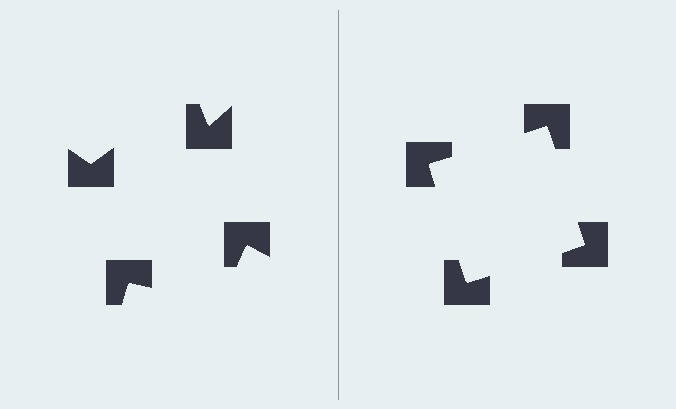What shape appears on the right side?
An illusory square.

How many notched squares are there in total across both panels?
8 — 4 on each side.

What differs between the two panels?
The notched squares are positioned identically on both sides; only the wedge orientations differ. On the right they align to a square; on the left they are misaligned.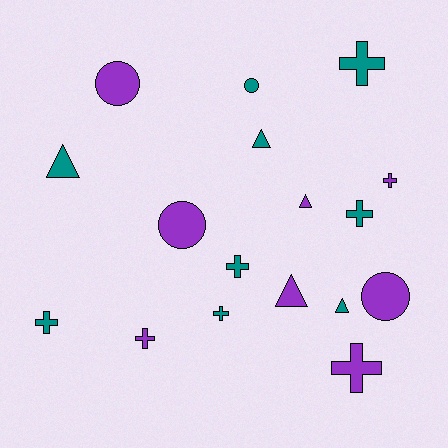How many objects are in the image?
There are 17 objects.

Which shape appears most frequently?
Cross, with 8 objects.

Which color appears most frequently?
Teal, with 9 objects.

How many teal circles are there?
There is 1 teal circle.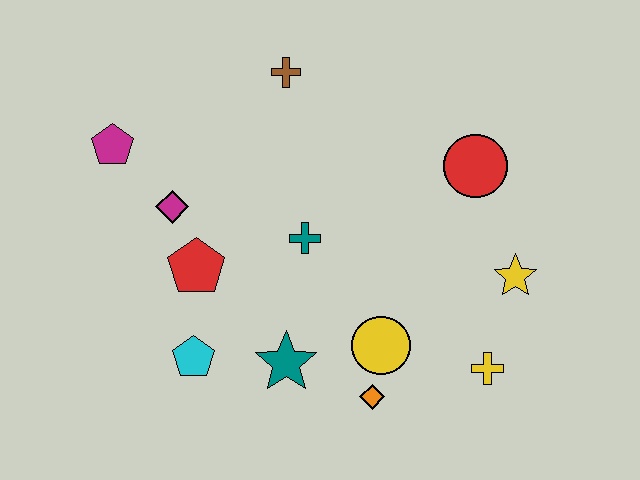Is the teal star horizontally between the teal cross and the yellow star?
No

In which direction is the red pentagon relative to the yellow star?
The red pentagon is to the left of the yellow star.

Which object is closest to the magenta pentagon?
The magenta diamond is closest to the magenta pentagon.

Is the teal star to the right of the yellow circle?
No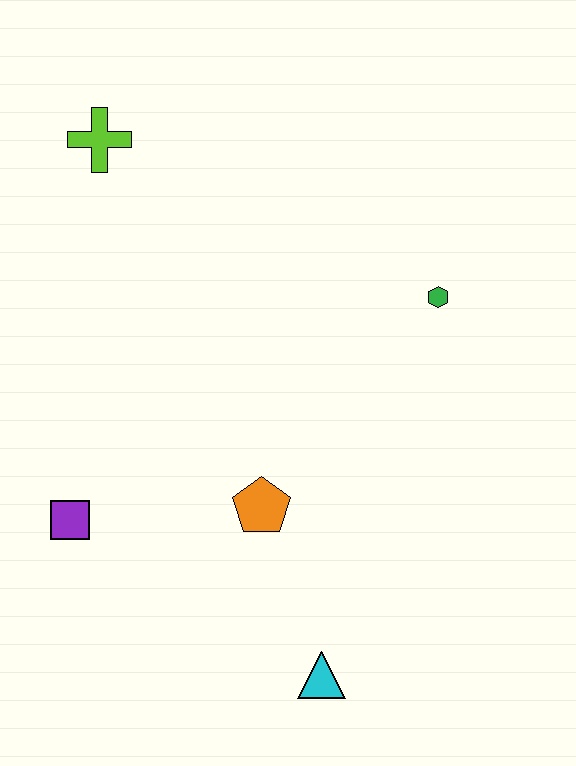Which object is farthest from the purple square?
The green hexagon is farthest from the purple square.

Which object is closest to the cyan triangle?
The orange pentagon is closest to the cyan triangle.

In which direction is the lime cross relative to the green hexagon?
The lime cross is to the left of the green hexagon.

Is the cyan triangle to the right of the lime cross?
Yes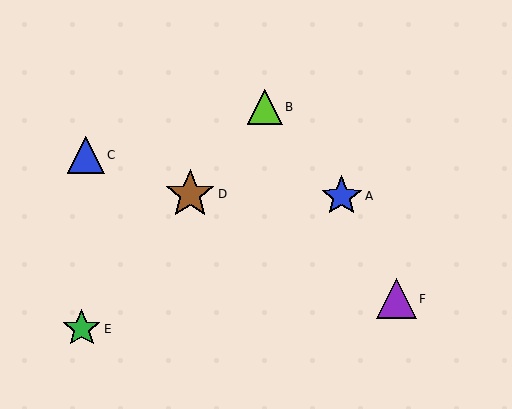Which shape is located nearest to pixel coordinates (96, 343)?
The green star (labeled E) at (82, 329) is nearest to that location.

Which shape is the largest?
The brown star (labeled D) is the largest.